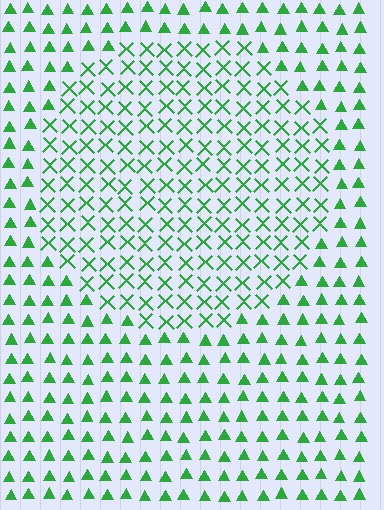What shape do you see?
I see a circle.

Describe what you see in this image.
The image is filled with small green elements arranged in a uniform grid. A circle-shaped region contains X marks, while the surrounding area contains triangles. The boundary is defined purely by the change in element shape.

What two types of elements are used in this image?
The image uses X marks inside the circle region and triangles outside it.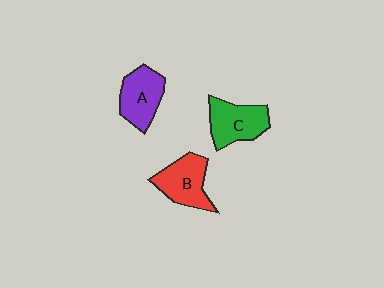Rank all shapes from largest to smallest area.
From largest to smallest: C (green), B (red), A (purple).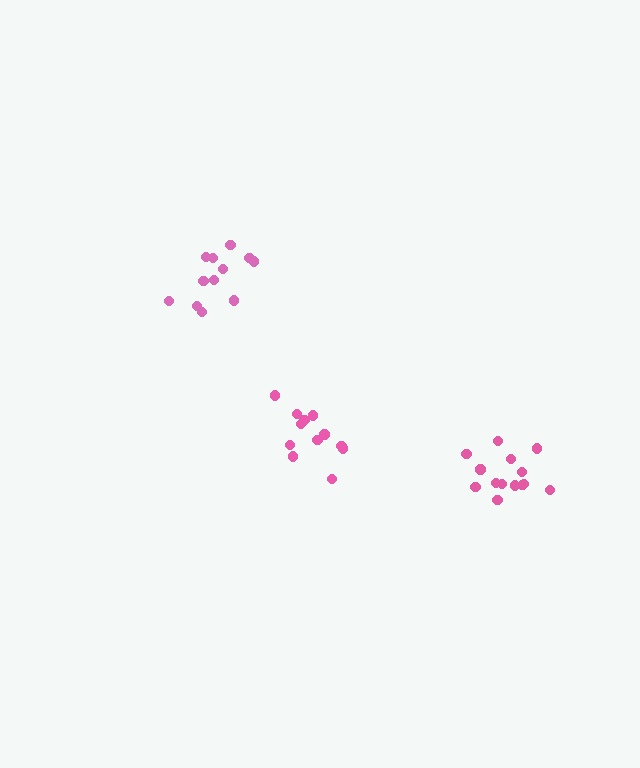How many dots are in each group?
Group 1: 12 dots, Group 2: 14 dots, Group 3: 12 dots (38 total).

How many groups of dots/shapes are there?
There are 3 groups.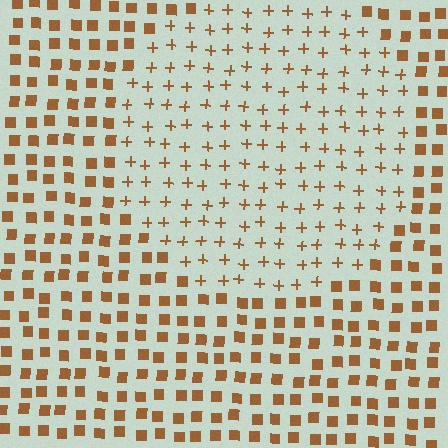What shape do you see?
I see a circle.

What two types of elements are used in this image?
The image uses plus signs inside the circle region and squares outside it.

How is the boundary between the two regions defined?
The boundary is defined by a change in element shape: plus signs inside vs. squares outside. All elements share the same color and spacing.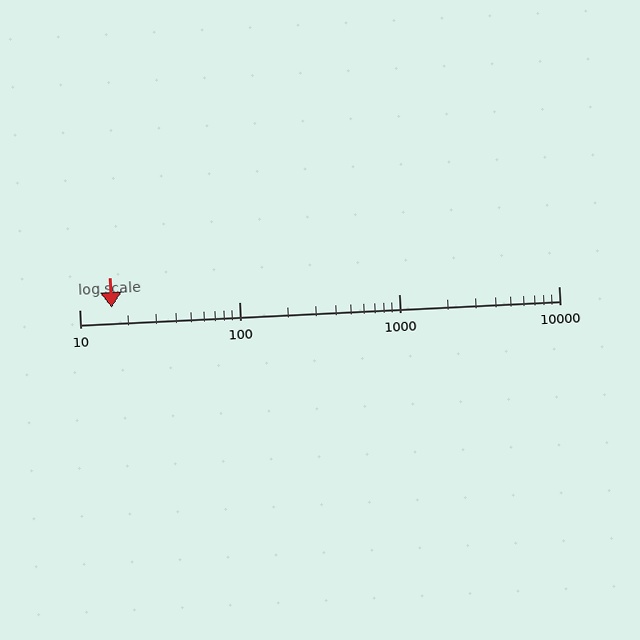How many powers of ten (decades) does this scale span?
The scale spans 3 decades, from 10 to 10000.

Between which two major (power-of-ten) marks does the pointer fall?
The pointer is between 10 and 100.